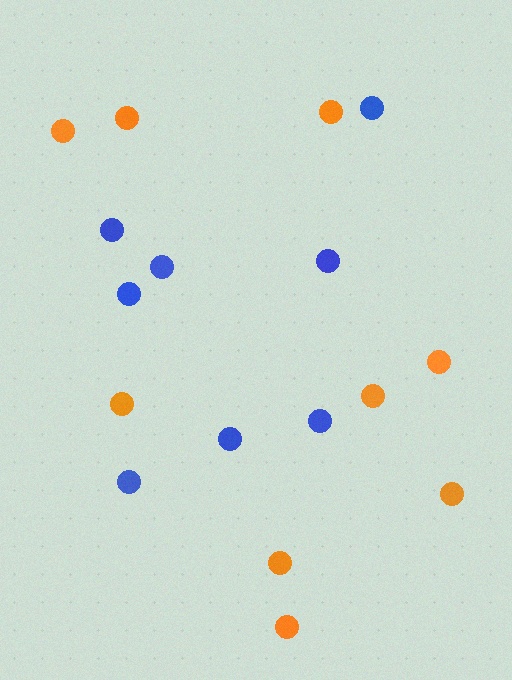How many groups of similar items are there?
There are 2 groups: one group of blue circles (8) and one group of orange circles (9).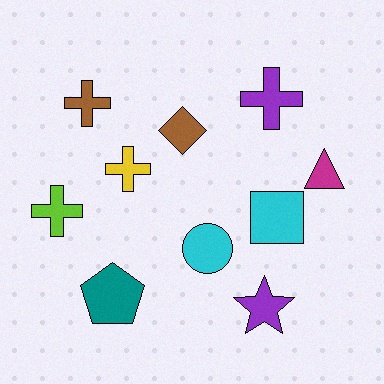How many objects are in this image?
There are 10 objects.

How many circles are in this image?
There is 1 circle.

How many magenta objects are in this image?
There is 1 magenta object.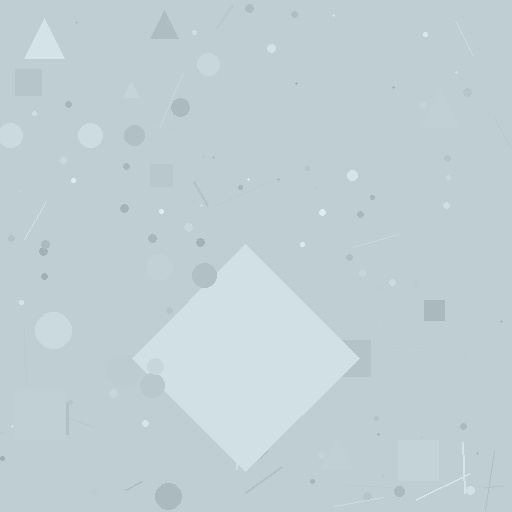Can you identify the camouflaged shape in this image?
The camouflaged shape is a diamond.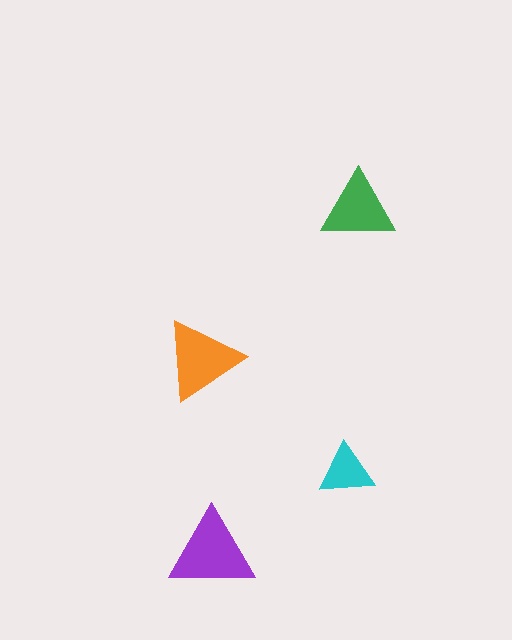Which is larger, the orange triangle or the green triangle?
The orange one.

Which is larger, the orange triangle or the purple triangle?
The purple one.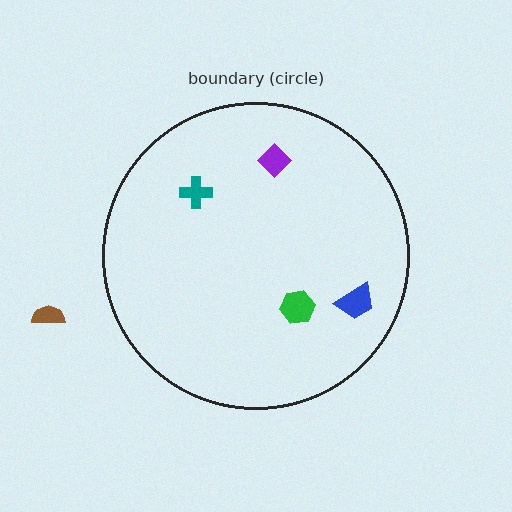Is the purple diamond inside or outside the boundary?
Inside.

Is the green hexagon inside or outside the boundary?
Inside.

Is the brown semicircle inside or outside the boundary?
Outside.